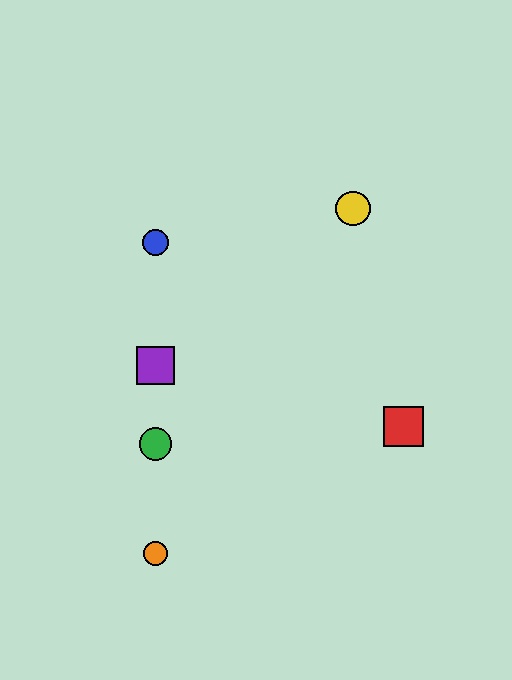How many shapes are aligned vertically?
4 shapes (the blue circle, the green circle, the purple square, the orange circle) are aligned vertically.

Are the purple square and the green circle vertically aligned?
Yes, both are at x≈156.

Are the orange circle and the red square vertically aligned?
No, the orange circle is at x≈156 and the red square is at x≈403.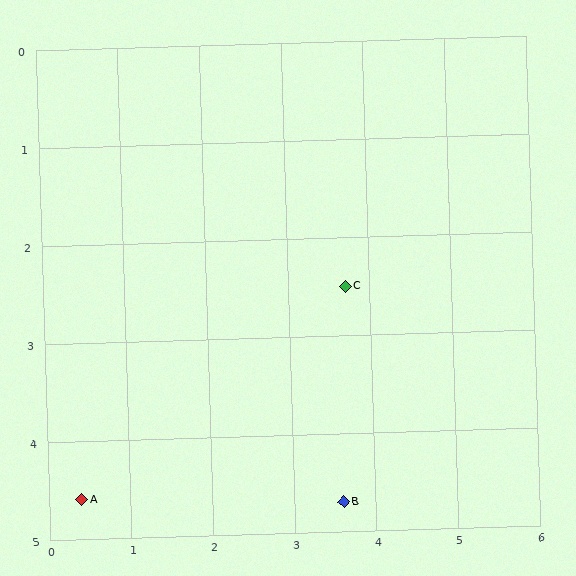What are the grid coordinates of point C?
Point C is at approximately (3.7, 2.5).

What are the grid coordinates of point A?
Point A is at approximately (0.4, 4.6).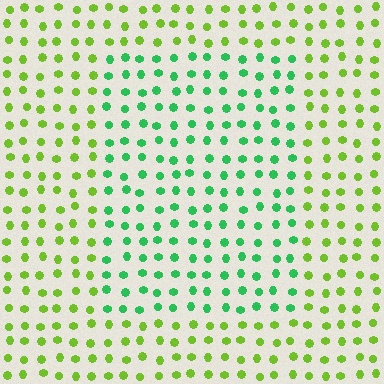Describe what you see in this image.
The image is filled with small lime elements in a uniform arrangement. A rectangle-shaped region is visible where the elements are tinted to a slightly different hue, forming a subtle color boundary.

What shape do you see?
I see a rectangle.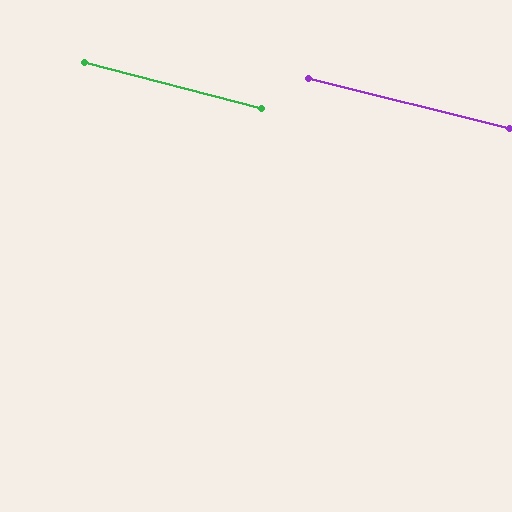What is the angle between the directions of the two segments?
Approximately 1 degree.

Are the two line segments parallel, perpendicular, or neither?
Parallel — their directions differ by only 0.6°.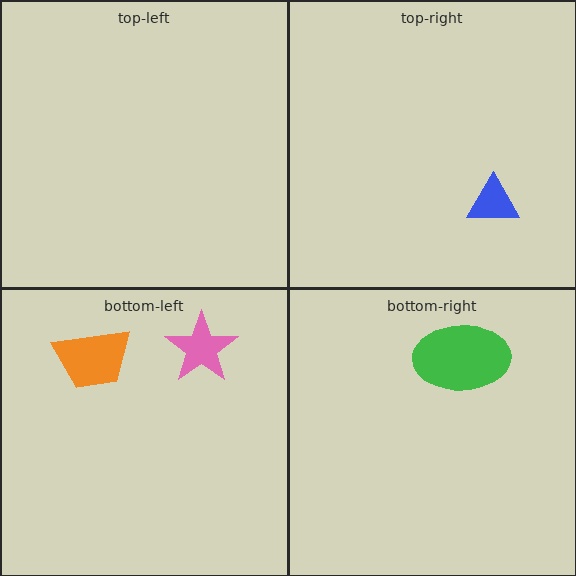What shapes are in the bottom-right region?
The green ellipse.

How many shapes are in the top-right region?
1.